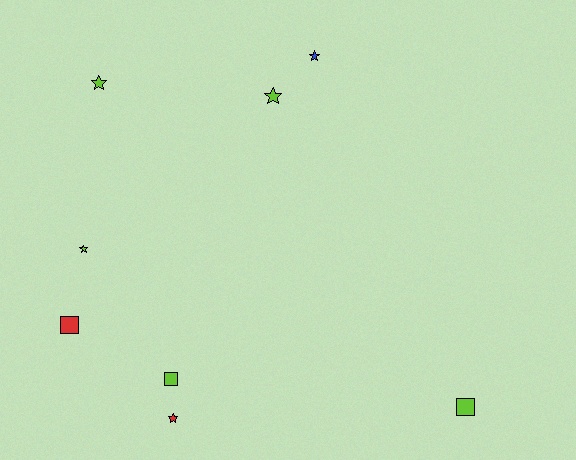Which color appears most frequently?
Lime, with 5 objects.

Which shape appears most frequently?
Star, with 5 objects.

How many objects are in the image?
There are 8 objects.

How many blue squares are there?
There are no blue squares.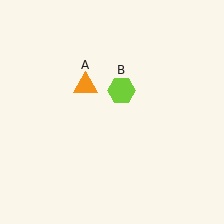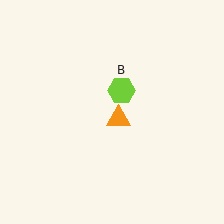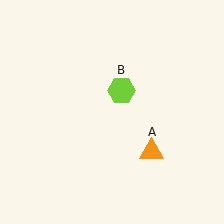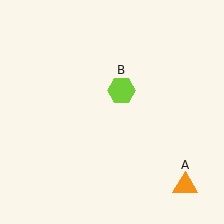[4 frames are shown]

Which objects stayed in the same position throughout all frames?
Lime hexagon (object B) remained stationary.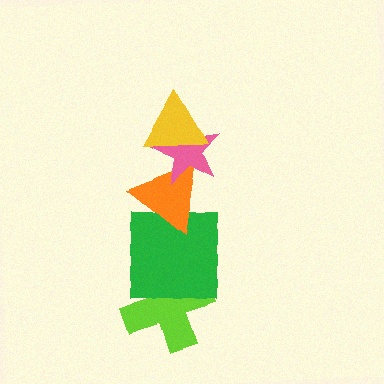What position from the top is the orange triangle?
The orange triangle is 3rd from the top.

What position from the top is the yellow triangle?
The yellow triangle is 1st from the top.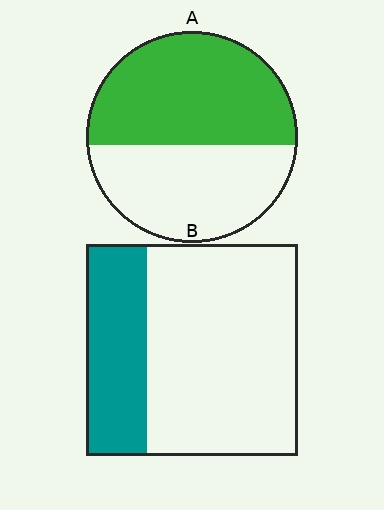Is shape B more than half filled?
No.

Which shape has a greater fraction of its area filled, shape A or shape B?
Shape A.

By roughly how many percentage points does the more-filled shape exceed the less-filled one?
By roughly 25 percentage points (A over B).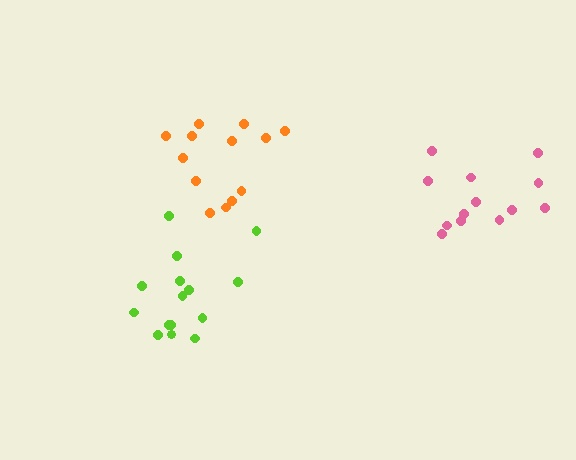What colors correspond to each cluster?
The clusters are colored: pink, lime, orange.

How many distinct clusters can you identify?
There are 3 distinct clusters.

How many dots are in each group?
Group 1: 13 dots, Group 2: 15 dots, Group 3: 13 dots (41 total).